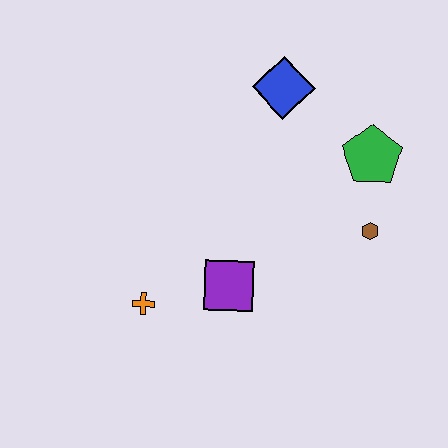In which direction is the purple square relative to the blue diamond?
The purple square is below the blue diamond.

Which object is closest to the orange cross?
The purple square is closest to the orange cross.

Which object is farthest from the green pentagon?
The orange cross is farthest from the green pentagon.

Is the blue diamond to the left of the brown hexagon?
Yes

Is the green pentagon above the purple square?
Yes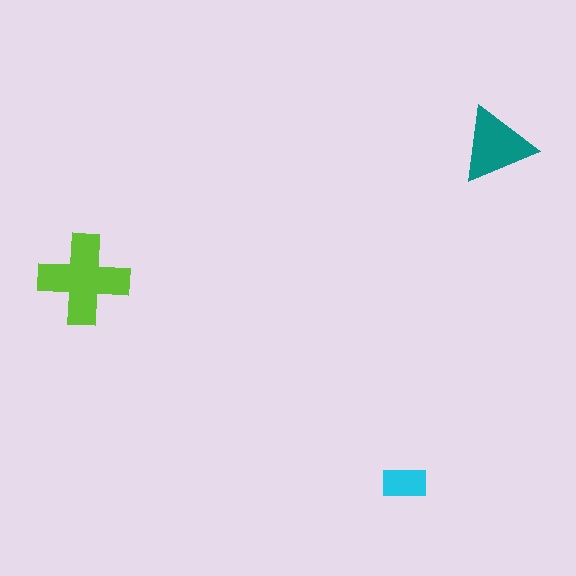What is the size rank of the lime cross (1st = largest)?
1st.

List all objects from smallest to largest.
The cyan rectangle, the teal triangle, the lime cross.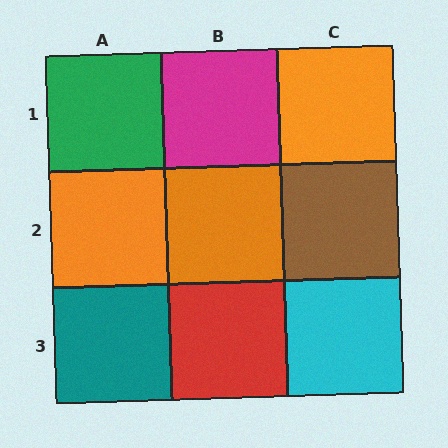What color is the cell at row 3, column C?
Cyan.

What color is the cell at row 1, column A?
Green.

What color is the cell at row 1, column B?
Magenta.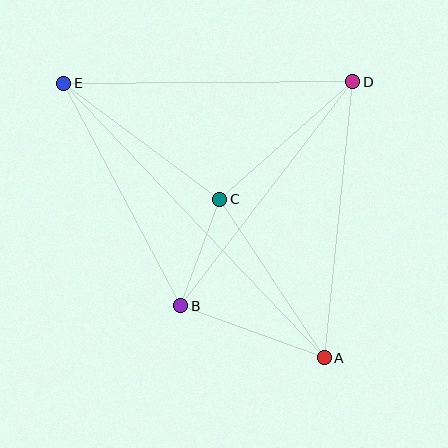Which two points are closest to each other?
Points B and C are closest to each other.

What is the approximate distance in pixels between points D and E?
The distance between D and E is approximately 289 pixels.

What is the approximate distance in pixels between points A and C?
The distance between A and C is approximately 190 pixels.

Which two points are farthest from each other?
Points A and E are farthest from each other.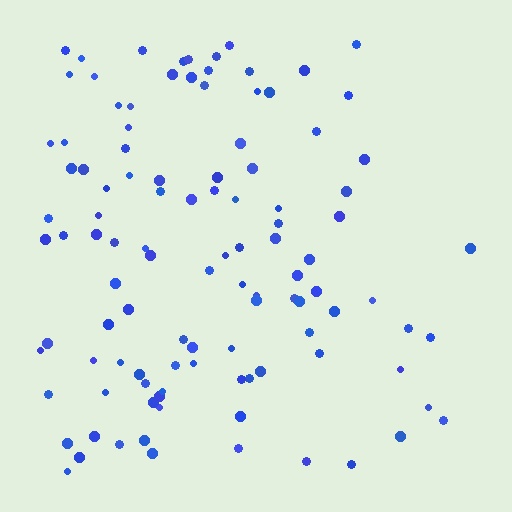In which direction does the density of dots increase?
From right to left, with the left side densest.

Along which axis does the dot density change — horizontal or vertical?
Horizontal.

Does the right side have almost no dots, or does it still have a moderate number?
Still a moderate number, just noticeably fewer than the left.